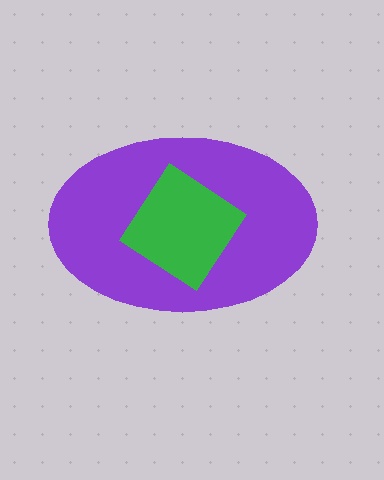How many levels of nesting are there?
2.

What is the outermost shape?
The purple ellipse.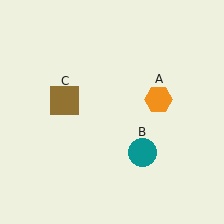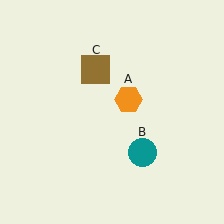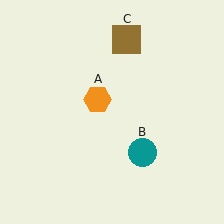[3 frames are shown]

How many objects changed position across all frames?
2 objects changed position: orange hexagon (object A), brown square (object C).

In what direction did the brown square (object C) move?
The brown square (object C) moved up and to the right.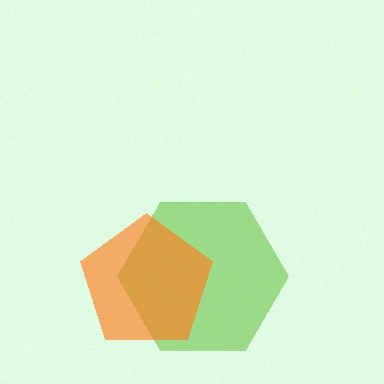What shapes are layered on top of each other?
The layered shapes are: a lime hexagon, an orange pentagon.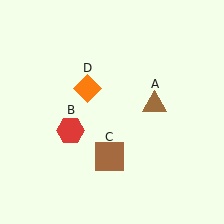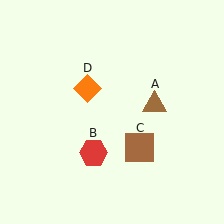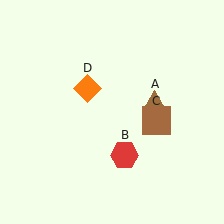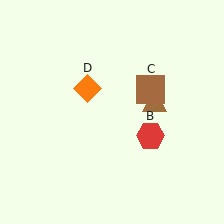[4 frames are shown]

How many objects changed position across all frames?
2 objects changed position: red hexagon (object B), brown square (object C).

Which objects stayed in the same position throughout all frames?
Brown triangle (object A) and orange diamond (object D) remained stationary.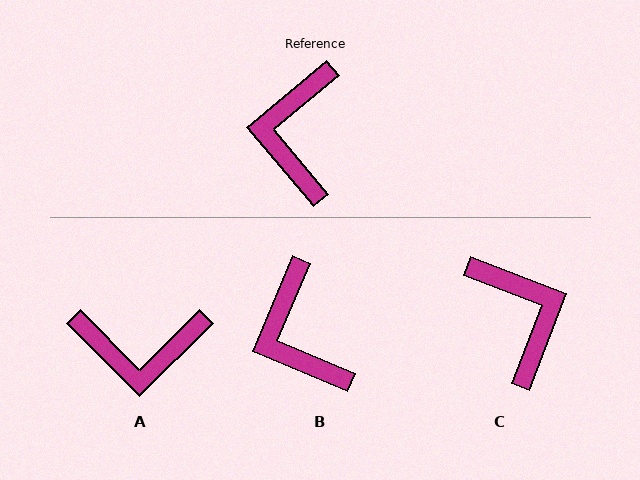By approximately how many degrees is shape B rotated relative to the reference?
Approximately 27 degrees counter-clockwise.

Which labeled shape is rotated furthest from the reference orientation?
C, about 151 degrees away.